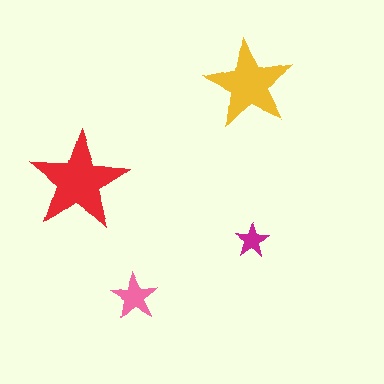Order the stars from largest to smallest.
the red one, the yellow one, the pink one, the magenta one.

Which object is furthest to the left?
The red star is leftmost.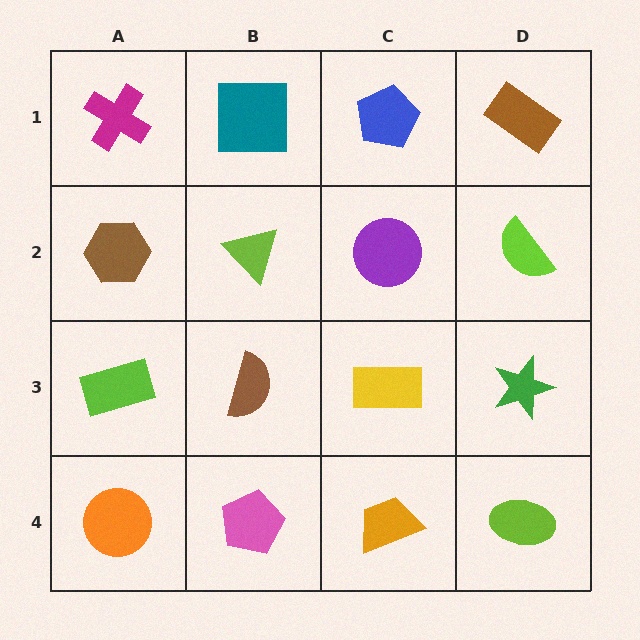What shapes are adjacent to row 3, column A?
A brown hexagon (row 2, column A), an orange circle (row 4, column A), a brown semicircle (row 3, column B).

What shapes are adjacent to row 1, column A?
A brown hexagon (row 2, column A), a teal square (row 1, column B).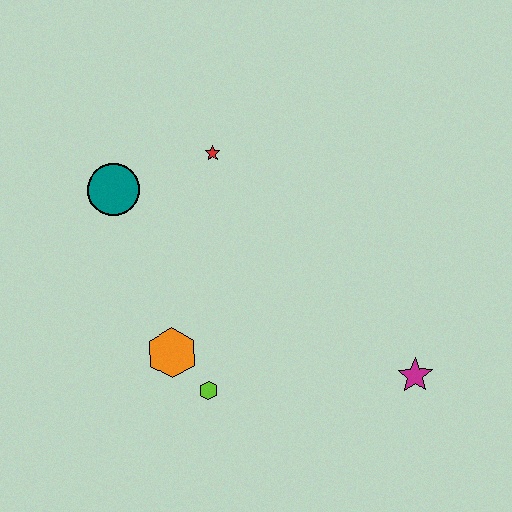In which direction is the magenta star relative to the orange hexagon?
The magenta star is to the right of the orange hexagon.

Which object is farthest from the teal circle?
The magenta star is farthest from the teal circle.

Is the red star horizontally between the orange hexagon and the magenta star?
Yes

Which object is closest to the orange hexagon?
The lime hexagon is closest to the orange hexagon.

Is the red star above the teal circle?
Yes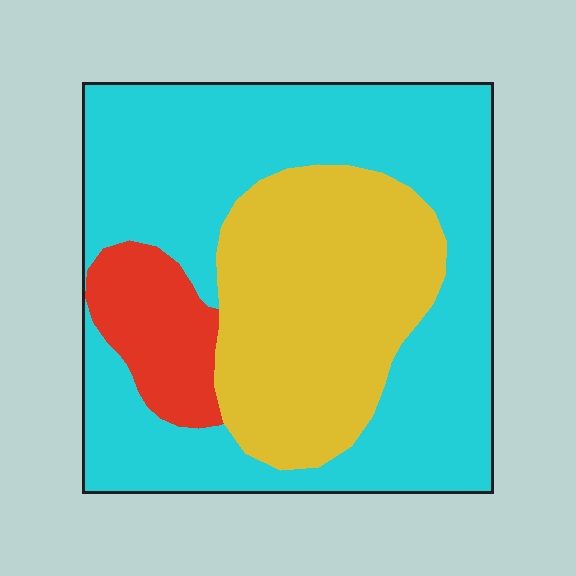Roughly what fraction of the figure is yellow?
Yellow takes up about one third (1/3) of the figure.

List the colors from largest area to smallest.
From largest to smallest: cyan, yellow, red.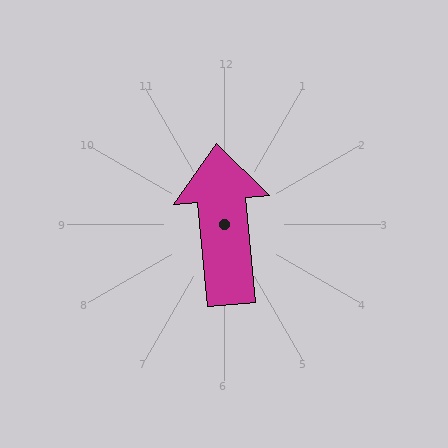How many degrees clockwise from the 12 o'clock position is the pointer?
Approximately 355 degrees.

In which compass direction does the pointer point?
North.